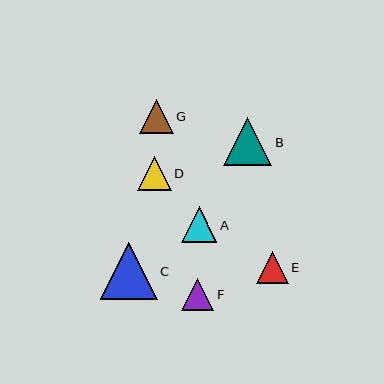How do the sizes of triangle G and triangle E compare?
Triangle G and triangle E are approximately the same size.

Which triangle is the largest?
Triangle C is the largest with a size of approximately 57 pixels.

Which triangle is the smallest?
Triangle F is the smallest with a size of approximately 32 pixels.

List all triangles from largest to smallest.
From largest to smallest: C, B, A, G, D, E, F.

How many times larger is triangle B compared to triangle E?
Triangle B is approximately 1.5 times the size of triangle E.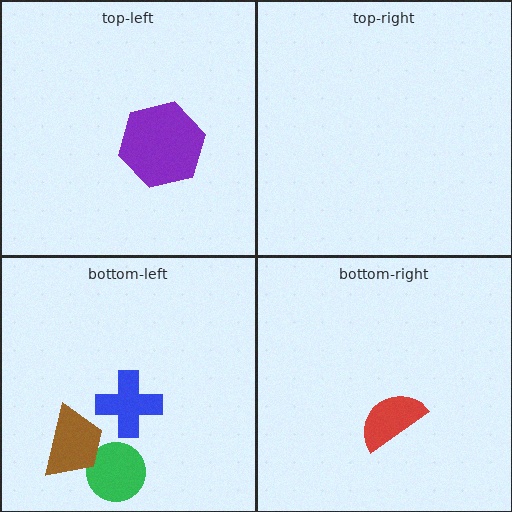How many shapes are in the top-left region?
1.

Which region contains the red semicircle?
The bottom-right region.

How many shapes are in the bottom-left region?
3.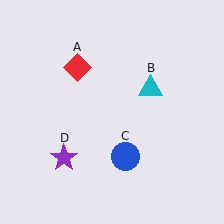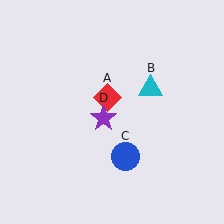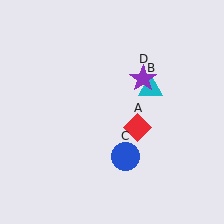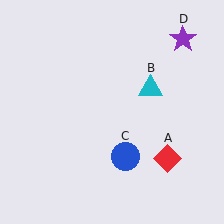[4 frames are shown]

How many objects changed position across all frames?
2 objects changed position: red diamond (object A), purple star (object D).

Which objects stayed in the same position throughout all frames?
Cyan triangle (object B) and blue circle (object C) remained stationary.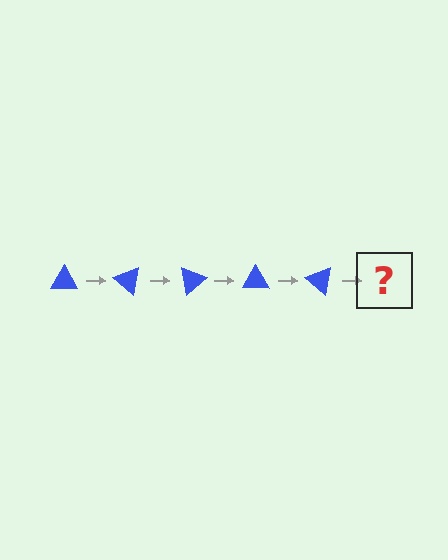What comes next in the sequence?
The next element should be a blue triangle rotated 200 degrees.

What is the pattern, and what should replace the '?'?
The pattern is that the triangle rotates 40 degrees each step. The '?' should be a blue triangle rotated 200 degrees.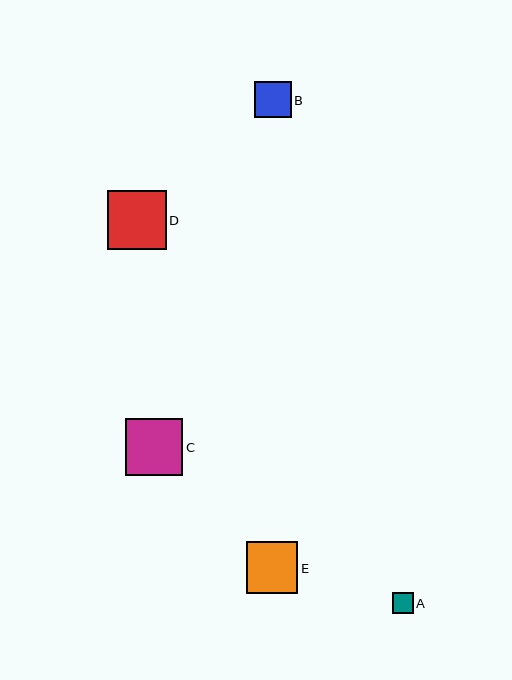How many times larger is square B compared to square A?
Square B is approximately 1.8 times the size of square A.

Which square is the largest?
Square D is the largest with a size of approximately 59 pixels.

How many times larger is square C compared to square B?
Square C is approximately 1.5 times the size of square B.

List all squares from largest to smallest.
From largest to smallest: D, C, E, B, A.